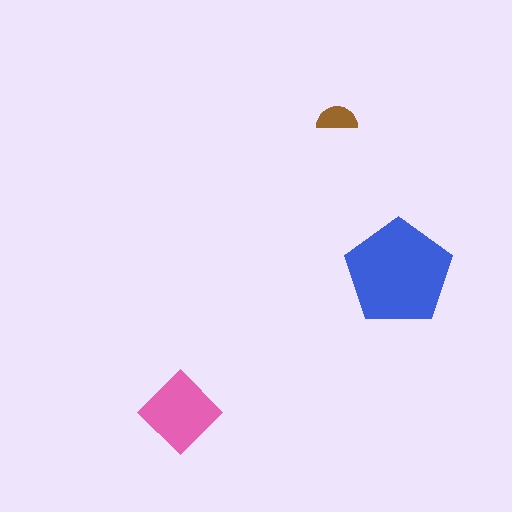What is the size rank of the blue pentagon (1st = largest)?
1st.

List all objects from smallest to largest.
The brown semicircle, the pink diamond, the blue pentagon.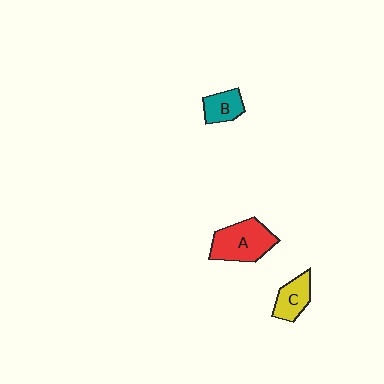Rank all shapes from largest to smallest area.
From largest to smallest: A (red), C (yellow), B (teal).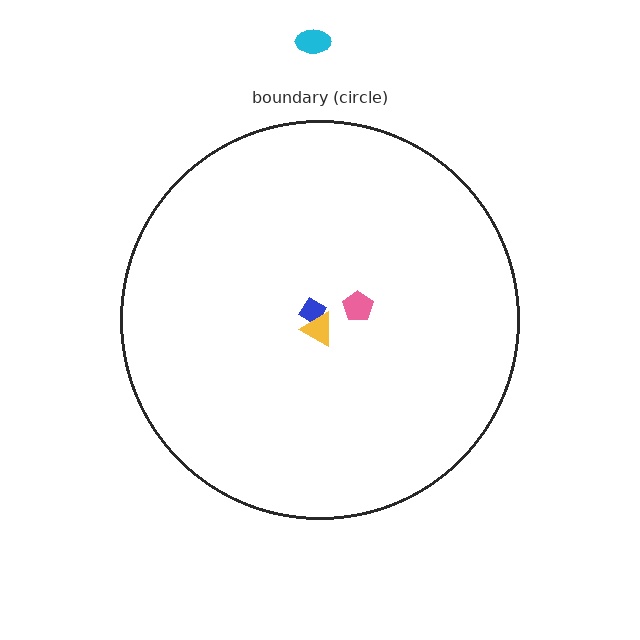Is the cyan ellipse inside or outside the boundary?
Outside.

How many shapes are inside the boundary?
3 inside, 1 outside.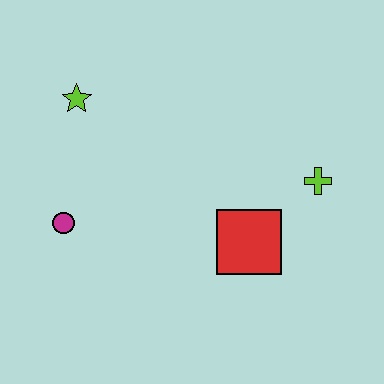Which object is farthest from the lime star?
The lime cross is farthest from the lime star.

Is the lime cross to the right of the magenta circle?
Yes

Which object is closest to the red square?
The lime cross is closest to the red square.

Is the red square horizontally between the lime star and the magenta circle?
No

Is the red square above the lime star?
No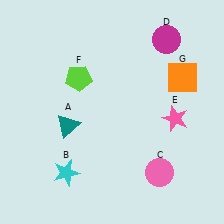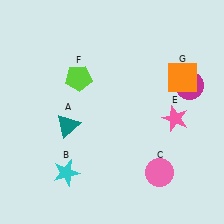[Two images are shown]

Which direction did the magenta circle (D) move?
The magenta circle (D) moved down.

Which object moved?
The magenta circle (D) moved down.